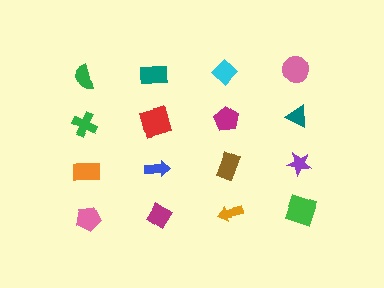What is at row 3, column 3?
A brown rectangle.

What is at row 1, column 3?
A cyan diamond.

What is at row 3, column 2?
A blue arrow.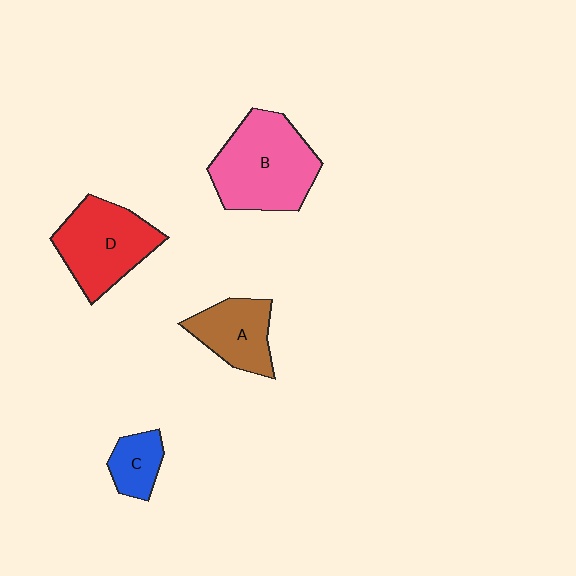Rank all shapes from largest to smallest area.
From largest to smallest: B (pink), D (red), A (brown), C (blue).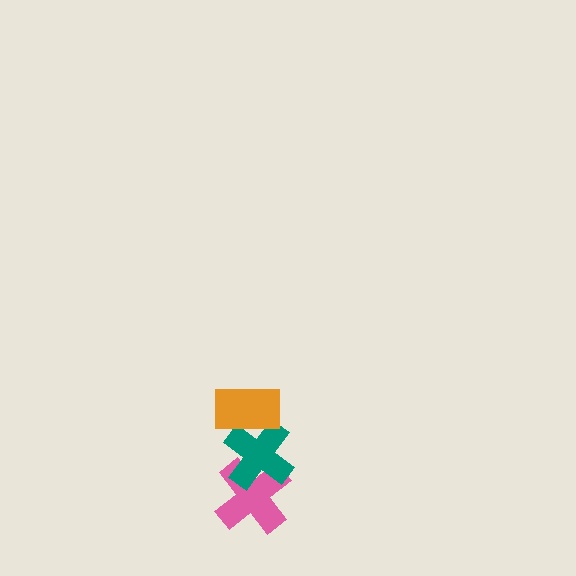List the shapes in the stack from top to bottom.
From top to bottom: the orange rectangle, the teal cross, the pink cross.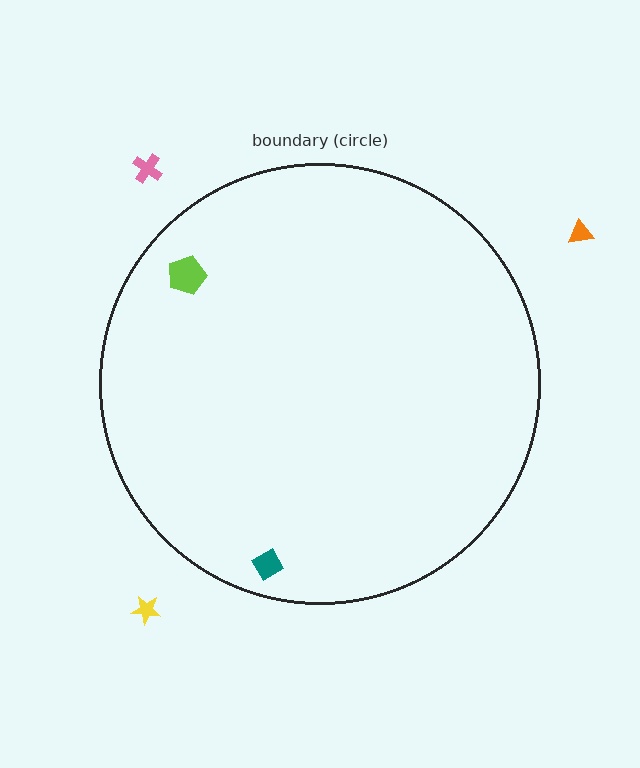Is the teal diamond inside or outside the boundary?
Inside.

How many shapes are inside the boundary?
2 inside, 3 outside.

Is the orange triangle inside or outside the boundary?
Outside.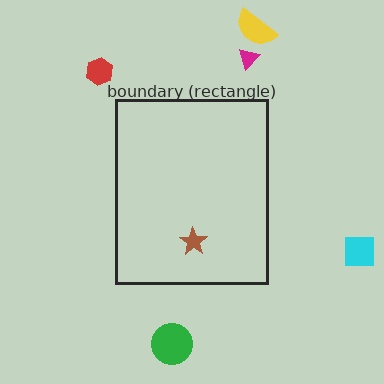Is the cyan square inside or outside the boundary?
Outside.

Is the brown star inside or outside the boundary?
Inside.